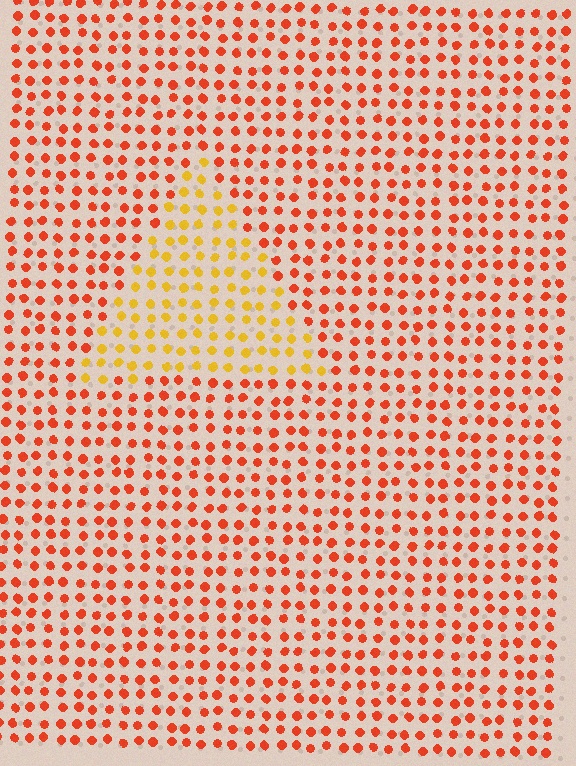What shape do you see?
I see a triangle.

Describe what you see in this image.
The image is filled with small red elements in a uniform arrangement. A triangle-shaped region is visible where the elements are tinted to a slightly different hue, forming a subtle color boundary.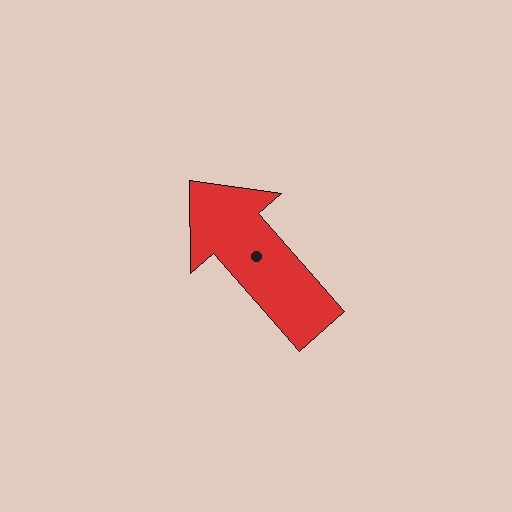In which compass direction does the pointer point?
Northwest.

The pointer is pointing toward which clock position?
Roughly 11 o'clock.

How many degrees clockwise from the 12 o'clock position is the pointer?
Approximately 319 degrees.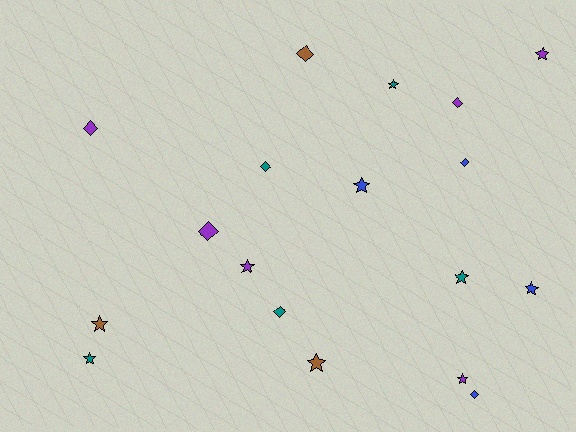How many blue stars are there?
There are 2 blue stars.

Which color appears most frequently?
Purple, with 6 objects.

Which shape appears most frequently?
Star, with 10 objects.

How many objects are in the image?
There are 18 objects.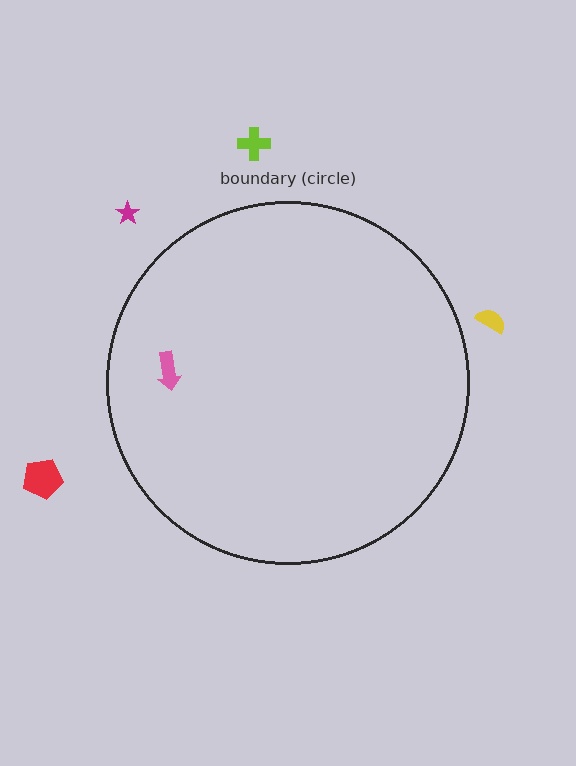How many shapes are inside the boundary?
1 inside, 4 outside.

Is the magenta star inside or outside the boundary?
Outside.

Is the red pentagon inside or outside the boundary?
Outside.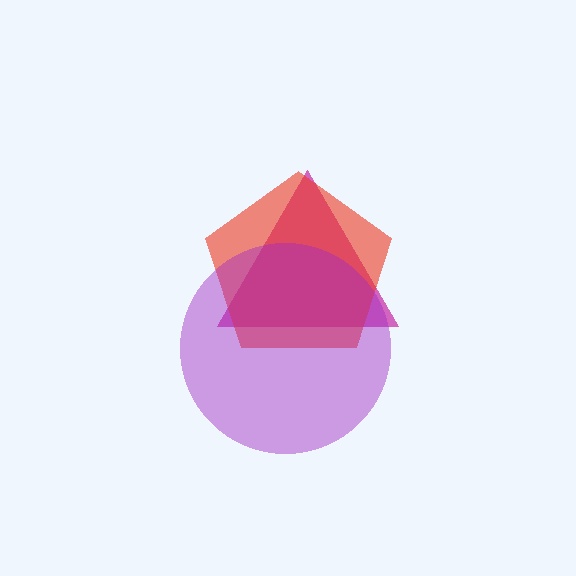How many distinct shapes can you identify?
There are 3 distinct shapes: a magenta triangle, a red pentagon, a purple circle.